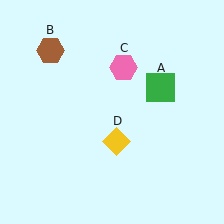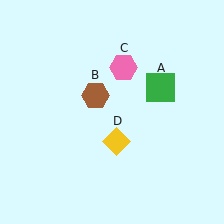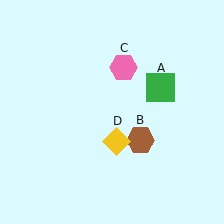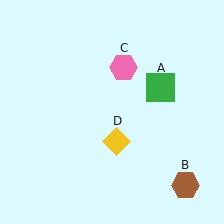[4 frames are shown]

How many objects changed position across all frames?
1 object changed position: brown hexagon (object B).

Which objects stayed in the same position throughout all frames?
Green square (object A) and pink hexagon (object C) and yellow diamond (object D) remained stationary.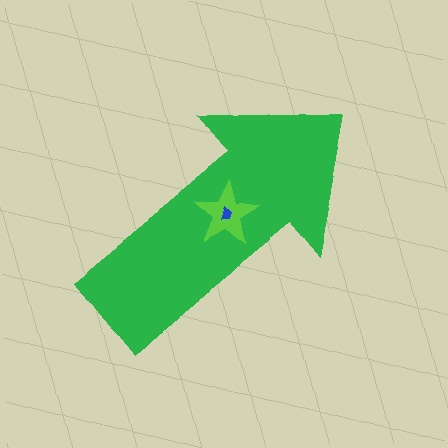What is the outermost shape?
The green arrow.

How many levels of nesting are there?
3.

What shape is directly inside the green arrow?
The lime star.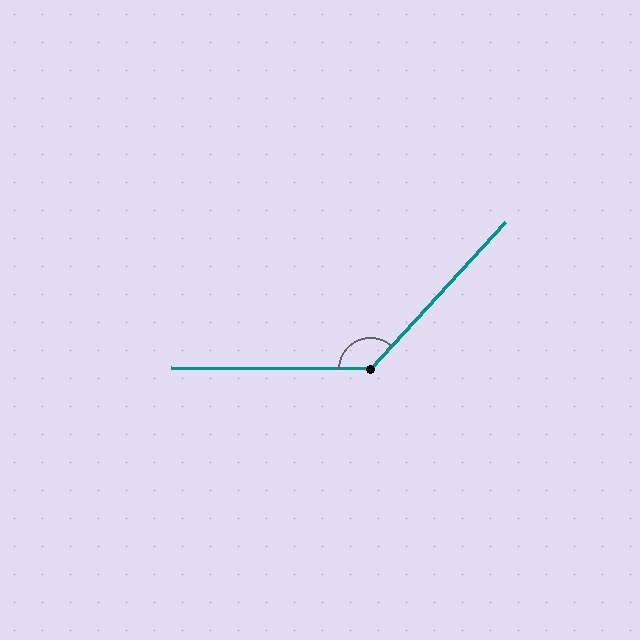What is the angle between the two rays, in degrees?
Approximately 132 degrees.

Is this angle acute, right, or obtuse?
It is obtuse.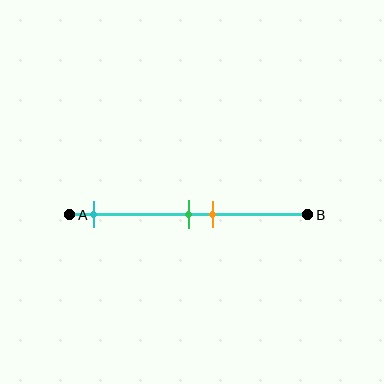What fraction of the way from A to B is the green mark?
The green mark is approximately 50% (0.5) of the way from A to B.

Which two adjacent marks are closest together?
The green and orange marks are the closest adjacent pair.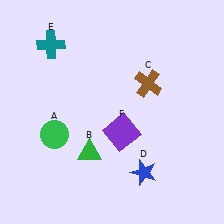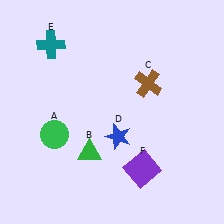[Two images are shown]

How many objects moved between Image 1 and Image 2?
2 objects moved between the two images.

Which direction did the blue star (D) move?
The blue star (D) moved up.